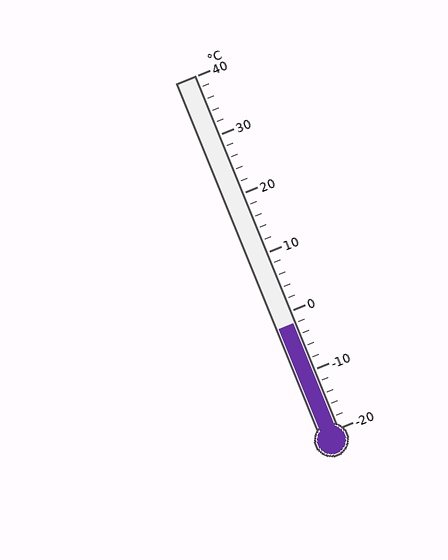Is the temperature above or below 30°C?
The temperature is below 30°C.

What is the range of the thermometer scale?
The thermometer scale ranges from -20°C to 40°C.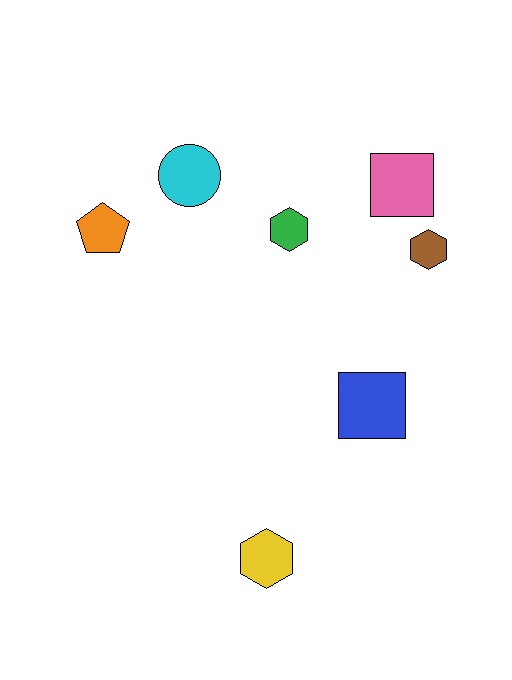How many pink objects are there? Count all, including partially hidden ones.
There is 1 pink object.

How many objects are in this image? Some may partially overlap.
There are 7 objects.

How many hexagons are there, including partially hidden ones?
There are 3 hexagons.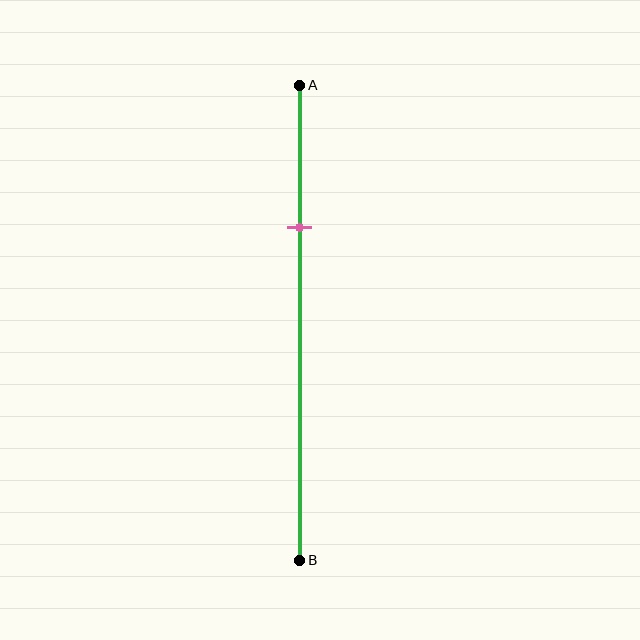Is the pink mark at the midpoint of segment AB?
No, the mark is at about 30% from A, not at the 50% midpoint.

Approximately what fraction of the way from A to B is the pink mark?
The pink mark is approximately 30% of the way from A to B.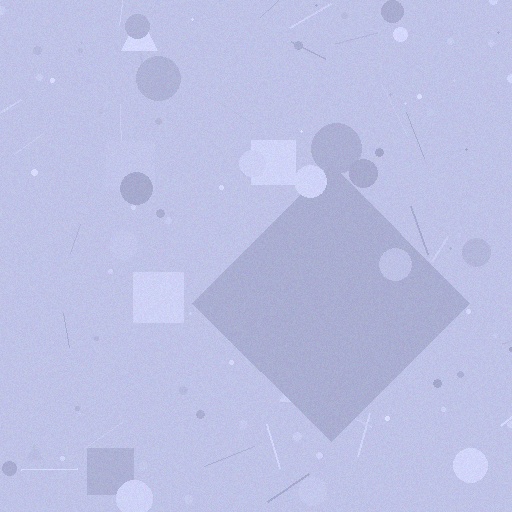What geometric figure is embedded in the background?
A diamond is embedded in the background.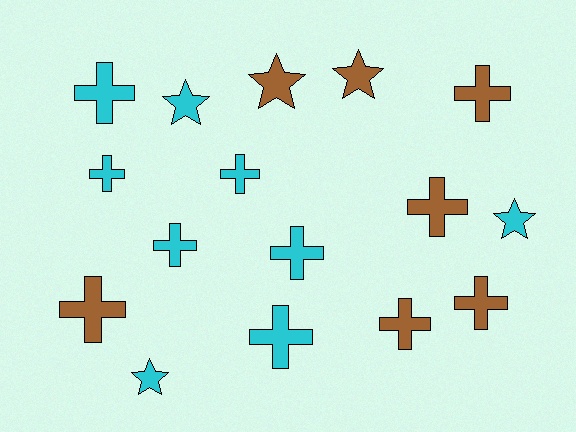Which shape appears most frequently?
Cross, with 11 objects.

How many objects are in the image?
There are 16 objects.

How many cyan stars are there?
There are 3 cyan stars.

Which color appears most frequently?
Cyan, with 9 objects.